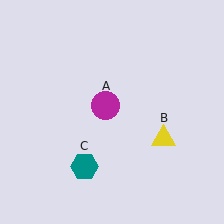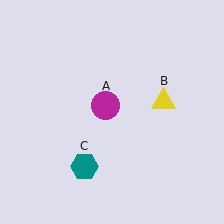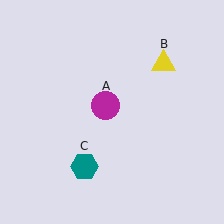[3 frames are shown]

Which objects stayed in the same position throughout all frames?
Magenta circle (object A) and teal hexagon (object C) remained stationary.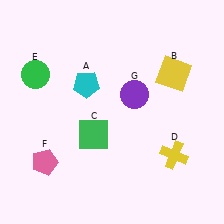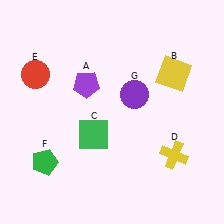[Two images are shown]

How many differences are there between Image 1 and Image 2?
There are 3 differences between the two images.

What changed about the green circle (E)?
In Image 1, E is green. In Image 2, it changed to red.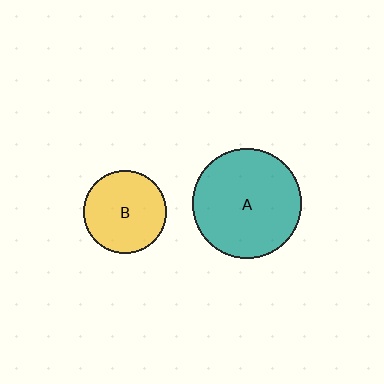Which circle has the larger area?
Circle A (teal).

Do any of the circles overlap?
No, none of the circles overlap.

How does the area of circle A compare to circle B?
Approximately 1.8 times.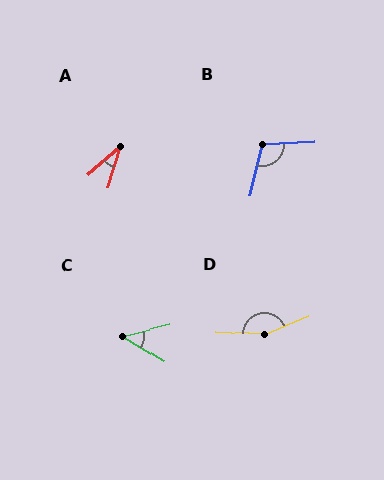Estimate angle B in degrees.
Approximately 106 degrees.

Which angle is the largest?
D, at approximately 154 degrees.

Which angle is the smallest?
A, at approximately 32 degrees.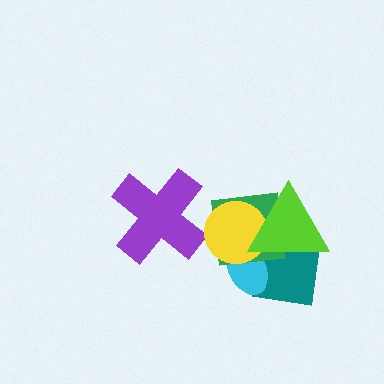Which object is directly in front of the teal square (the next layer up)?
The cyan ellipse is directly in front of the teal square.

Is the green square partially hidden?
Yes, it is partially covered by another shape.